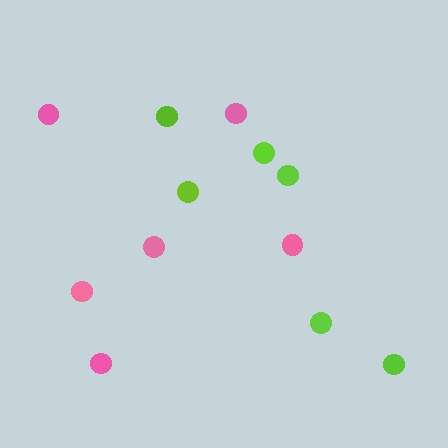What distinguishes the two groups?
There are 2 groups: one group of pink circles (6) and one group of lime circles (6).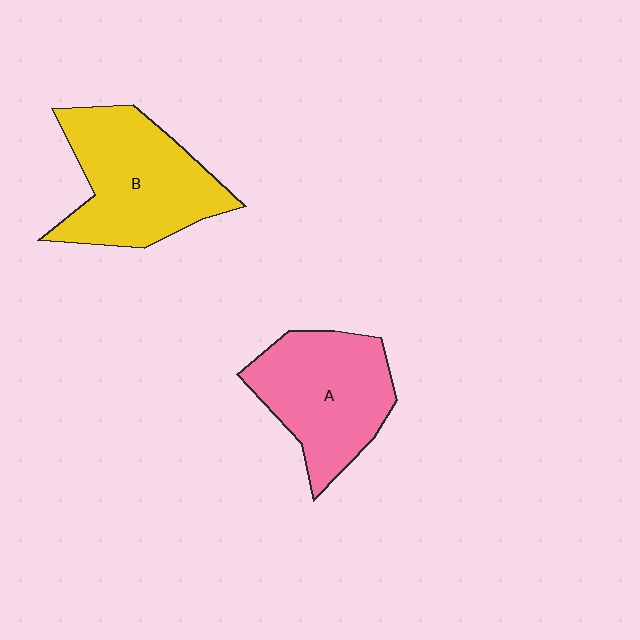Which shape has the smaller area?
Shape A (pink).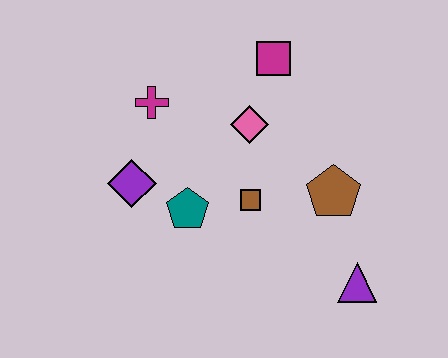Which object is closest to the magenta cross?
The purple diamond is closest to the magenta cross.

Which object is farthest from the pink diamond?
The purple triangle is farthest from the pink diamond.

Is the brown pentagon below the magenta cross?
Yes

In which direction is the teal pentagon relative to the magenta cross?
The teal pentagon is below the magenta cross.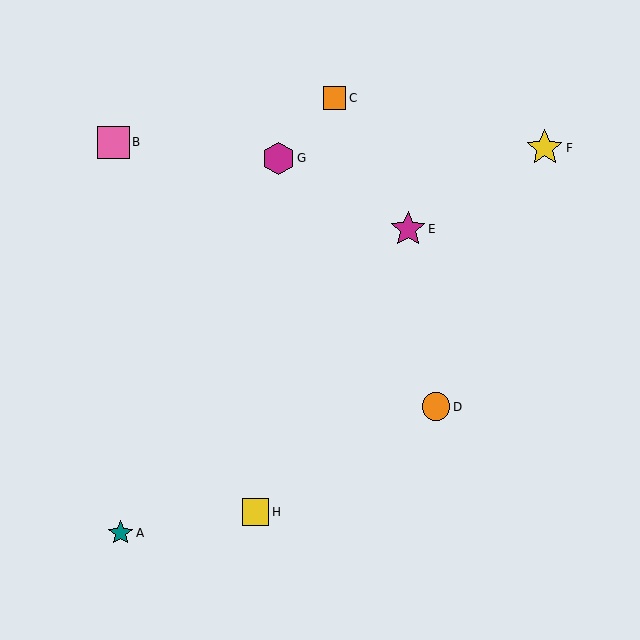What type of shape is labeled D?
Shape D is an orange circle.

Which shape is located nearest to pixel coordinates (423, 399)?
The orange circle (labeled D) at (436, 407) is nearest to that location.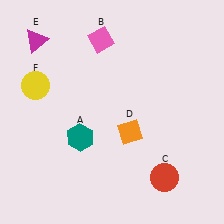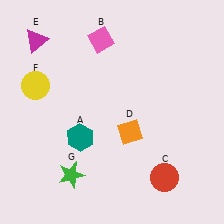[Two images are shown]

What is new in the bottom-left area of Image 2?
A green star (G) was added in the bottom-left area of Image 2.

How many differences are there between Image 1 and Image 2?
There is 1 difference between the two images.